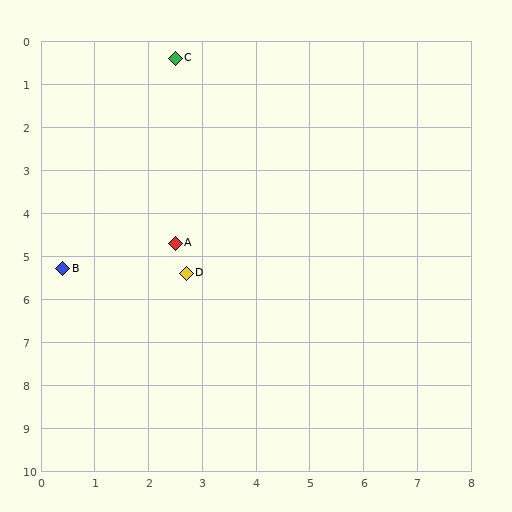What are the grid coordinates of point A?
Point A is at approximately (2.5, 4.7).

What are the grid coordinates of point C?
Point C is at approximately (2.5, 0.4).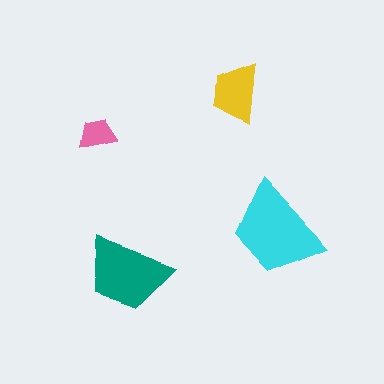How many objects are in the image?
There are 4 objects in the image.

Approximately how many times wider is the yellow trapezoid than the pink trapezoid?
About 1.5 times wider.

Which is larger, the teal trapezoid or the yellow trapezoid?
The teal one.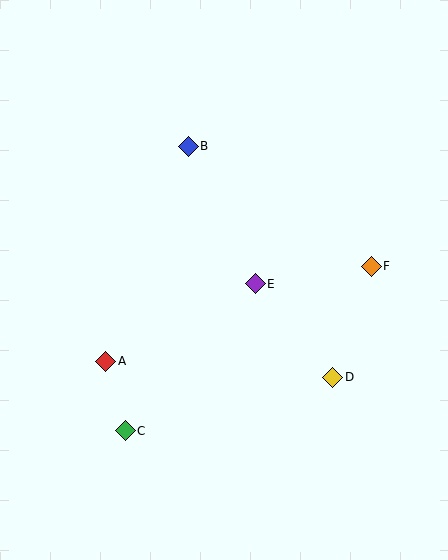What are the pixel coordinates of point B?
Point B is at (188, 146).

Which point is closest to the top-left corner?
Point B is closest to the top-left corner.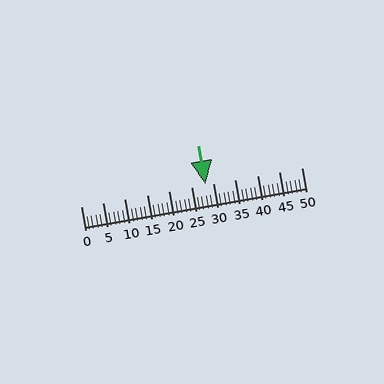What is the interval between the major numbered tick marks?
The major tick marks are spaced 5 units apart.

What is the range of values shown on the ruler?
The ruler shows values from 0 to 50.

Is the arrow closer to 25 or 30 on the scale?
The arrow is closer to 30.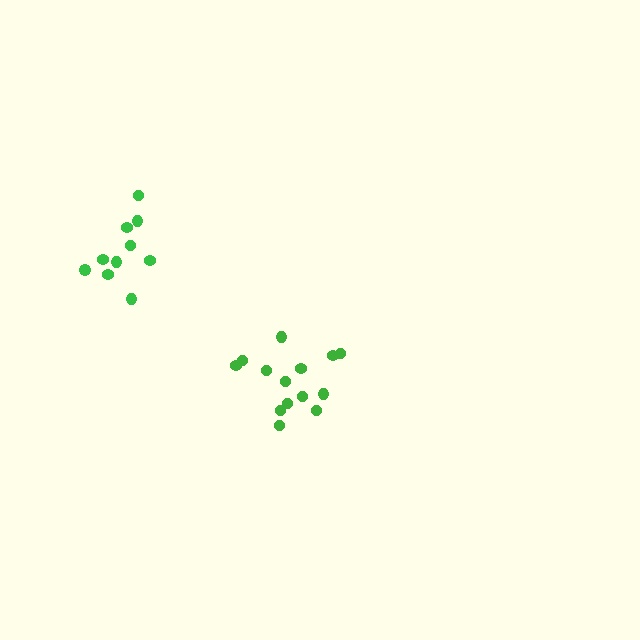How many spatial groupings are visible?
There are 2 spatial groupings.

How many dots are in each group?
Group 1: 10 dots, Group 2: 14 dots (24 total).